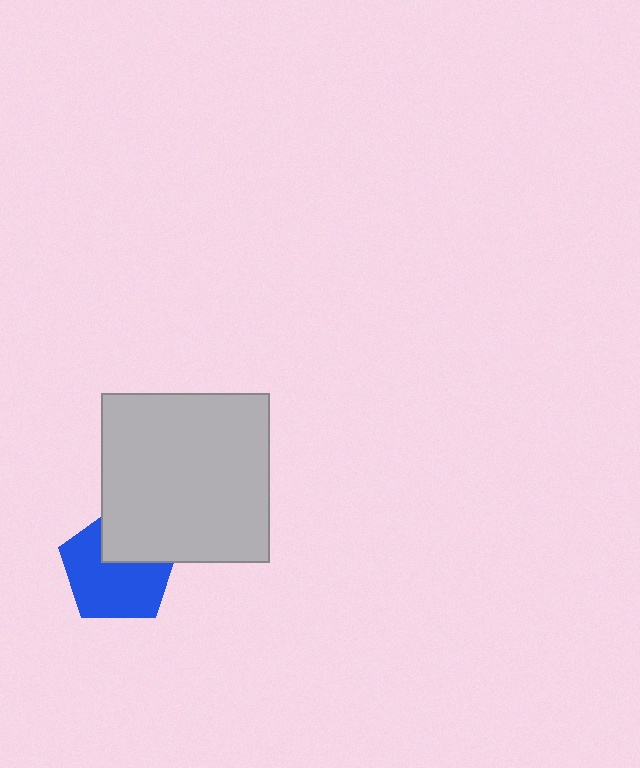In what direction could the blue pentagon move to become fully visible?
The blue pentagon could move down. That would shift it out from behind the light gray square entirely.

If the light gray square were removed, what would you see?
You would see the complete blue pentagon.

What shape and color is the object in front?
The object in front is a light gray square.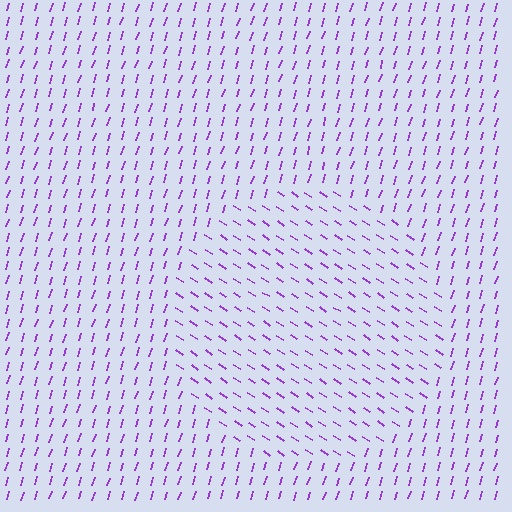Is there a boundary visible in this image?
Yes, there is a texture boundary formed by a change in line orientation.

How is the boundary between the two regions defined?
The boundary is defined purely by a change in line orientation (approximately 74 degrees difference). All lines are the same color and thickness.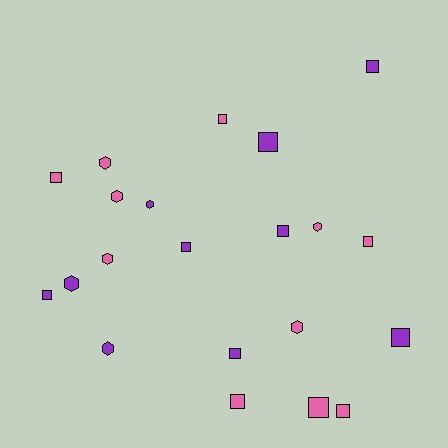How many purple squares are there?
There are 7 purple squares.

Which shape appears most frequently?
Square, with 13 objects.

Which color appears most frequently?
Pink, with 11 objects.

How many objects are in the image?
There are 21 objects.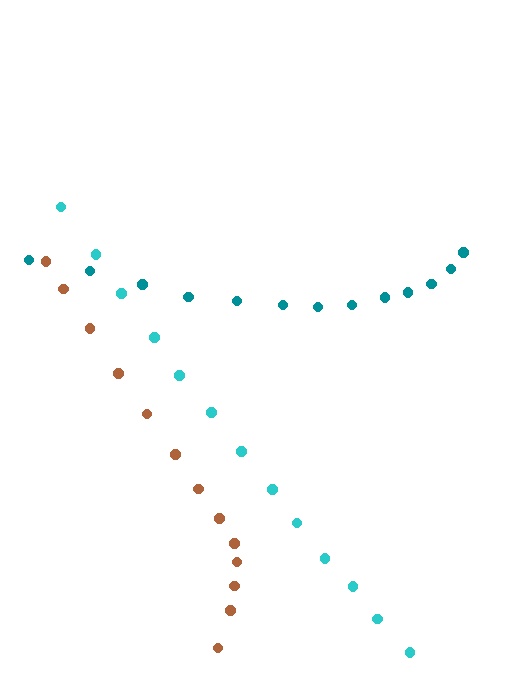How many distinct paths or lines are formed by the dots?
There are 3 distinct paths.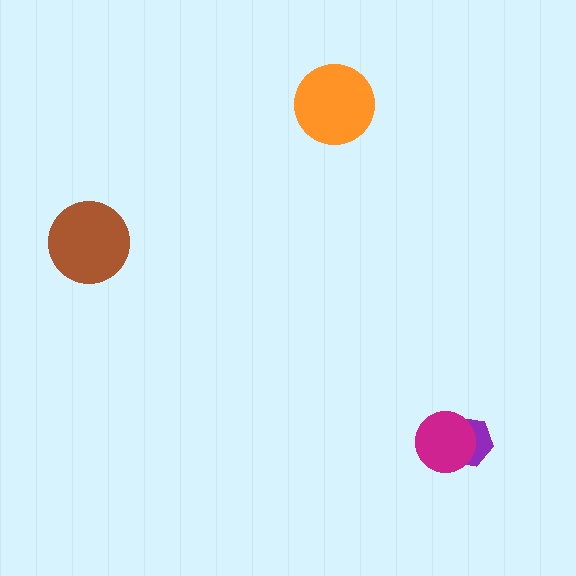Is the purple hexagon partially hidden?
Yes, it is partially covered by another shape.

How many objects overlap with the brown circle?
0 objects overlap with the brown circle.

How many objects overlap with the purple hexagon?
1 object overlaps with the purple hexagon.